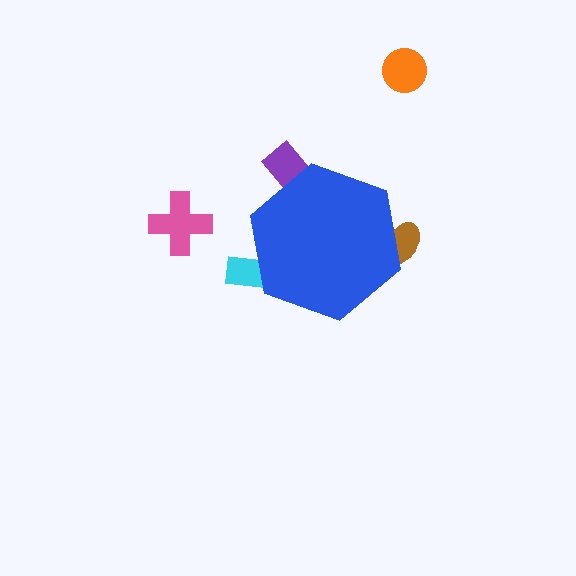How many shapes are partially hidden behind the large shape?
3 shapes are partially hidden.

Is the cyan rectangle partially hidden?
Yes, the cyan rectangle is partially hidden behind the blue hexagon.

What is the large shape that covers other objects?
A blue hexagon.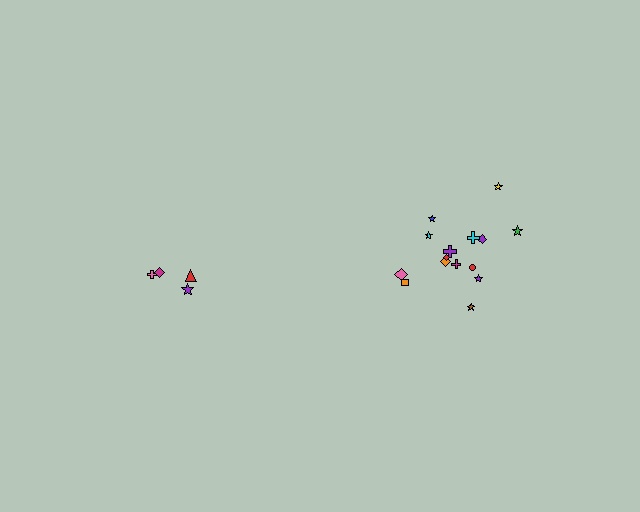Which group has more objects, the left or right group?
The right group.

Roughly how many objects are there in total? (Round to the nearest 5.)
Roughly 20 objects in total.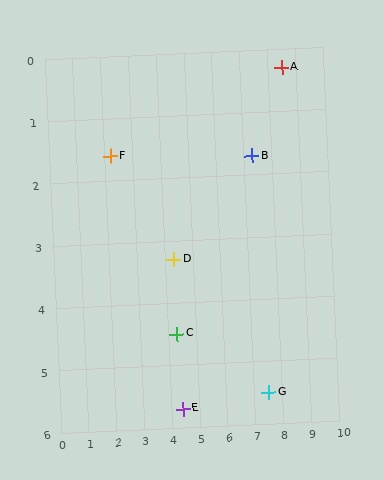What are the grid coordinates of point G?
Point G is at approximately (7.5, 5.5).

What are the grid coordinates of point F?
Point F is at approximately (2.2, 1.6).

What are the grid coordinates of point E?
Point E is at approximately (4.4, 5.7).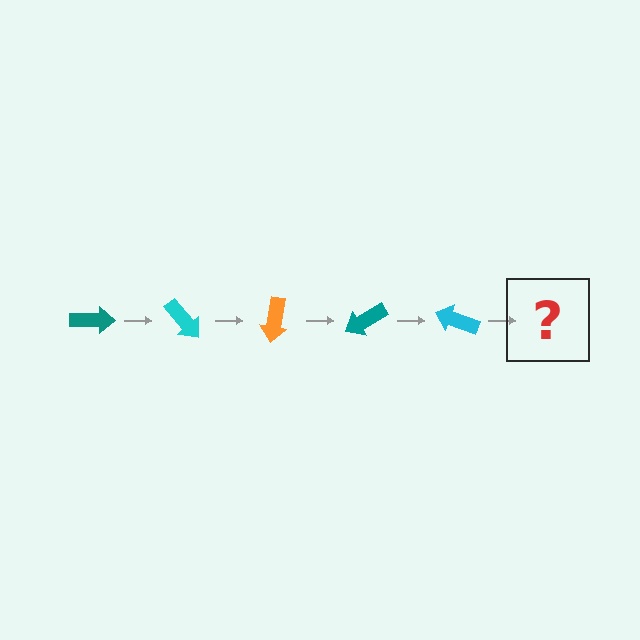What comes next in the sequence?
The next element should be an orange arrow, rotated 250 degrees from the start.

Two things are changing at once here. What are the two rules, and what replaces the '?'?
The two rules are that it rotates 50 degrees each step and the color cycles through teal, cyan, and orange. The '?' should be an orange arrow, rotated 250 degrees from the start.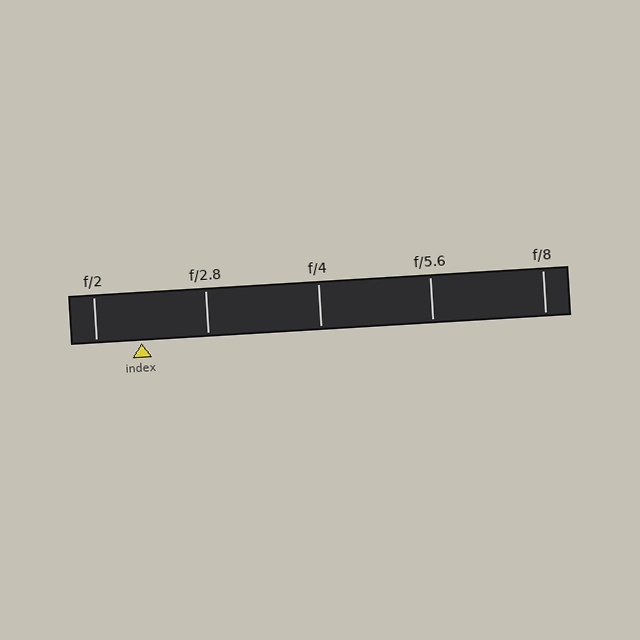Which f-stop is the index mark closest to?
The index mark is closest to f/2.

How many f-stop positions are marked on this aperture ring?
There are 5 f-stop positions marked.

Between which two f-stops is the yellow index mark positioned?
The index mark is between f/2 and f/2.8.